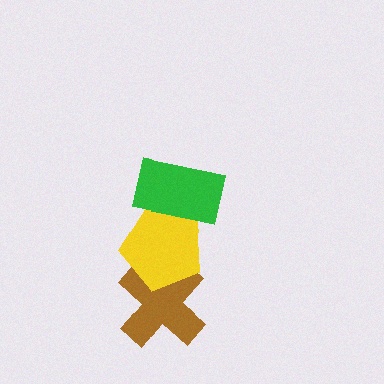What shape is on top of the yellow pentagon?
The green rectangle is on top of the yellow pentagon.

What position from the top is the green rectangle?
The green rectangle is 1st from the top.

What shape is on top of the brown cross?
The yellow pentagon is on top of the brown cross.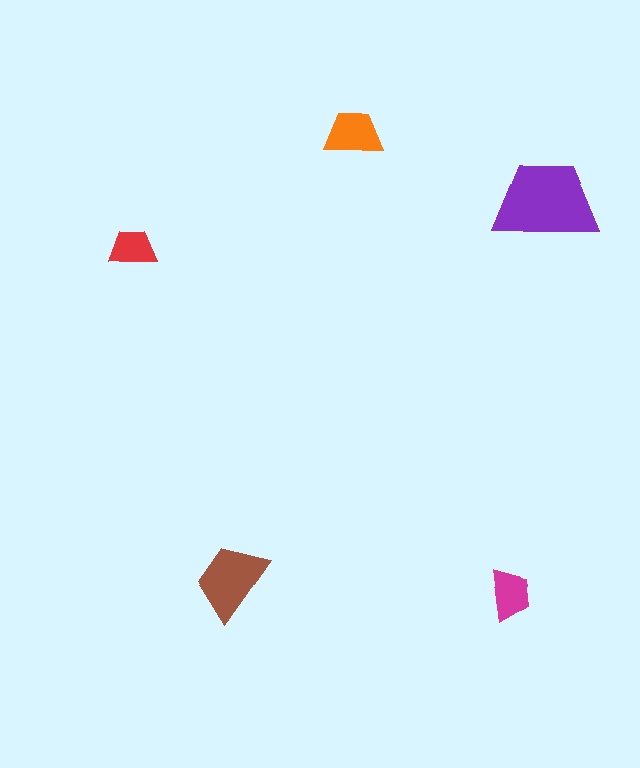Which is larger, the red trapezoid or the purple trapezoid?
The purple one.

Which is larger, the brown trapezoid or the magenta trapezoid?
The brown one.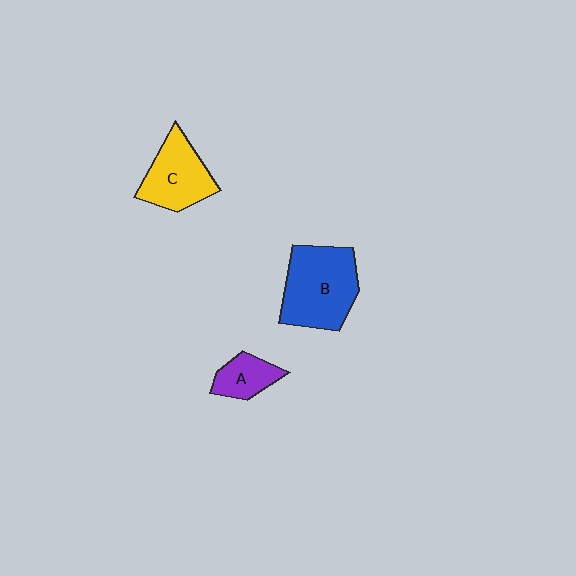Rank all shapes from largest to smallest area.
From largest to smallest: B (blue), C (yellow), A (purple).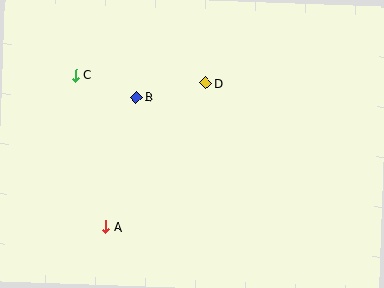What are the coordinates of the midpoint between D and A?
The midpoint between D and A is at (156, 155).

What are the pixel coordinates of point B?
Point B is at (136, 97).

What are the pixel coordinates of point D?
Point D is at (206, 83).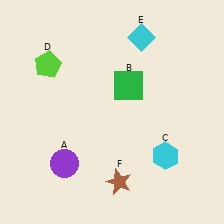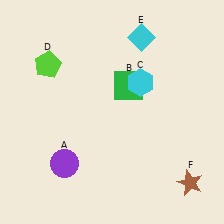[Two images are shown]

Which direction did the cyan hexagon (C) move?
The cyan hexagon (C) moved up.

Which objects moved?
The objects that moved are: the cyan hexagon (C), the brown star (F).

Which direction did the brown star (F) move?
The brown star (F) moved right.